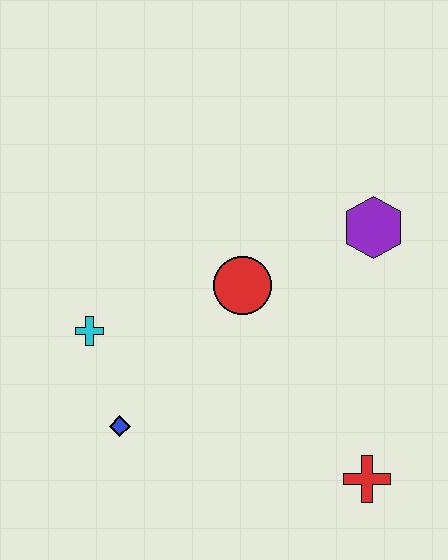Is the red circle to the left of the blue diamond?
No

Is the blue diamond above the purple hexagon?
No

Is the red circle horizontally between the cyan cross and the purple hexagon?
Yes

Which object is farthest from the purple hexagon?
The blue diamond is farthest from the purple hexagon.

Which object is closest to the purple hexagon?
The red circle is closest to the purple hexagon.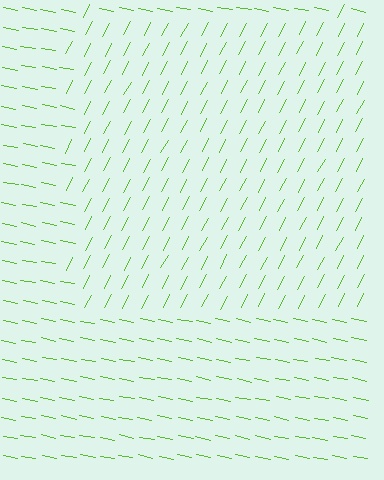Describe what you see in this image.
The image is filled with small lime line segments. A rectangle region in the image has lines oriented differently from the surrounding lines, creating a visible texture boundary.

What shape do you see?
I see a rectangle.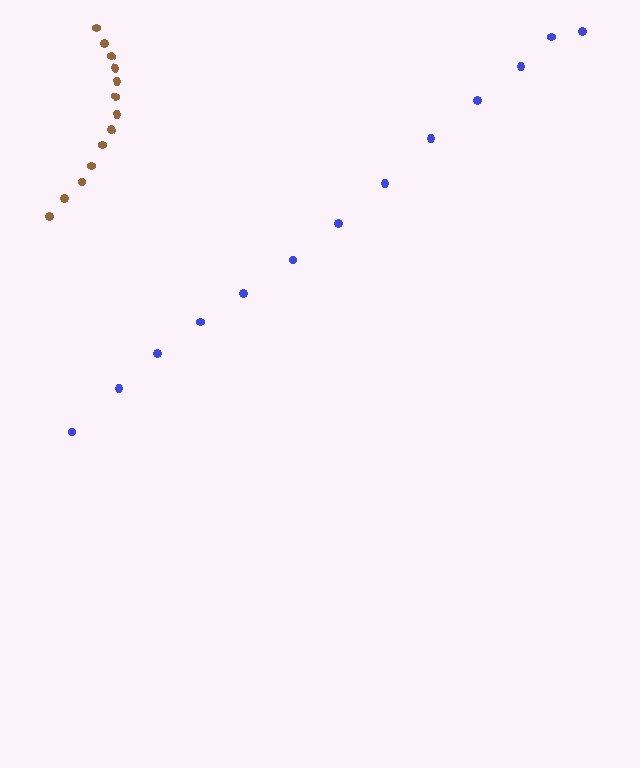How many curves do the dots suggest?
There are 2 distinct paths.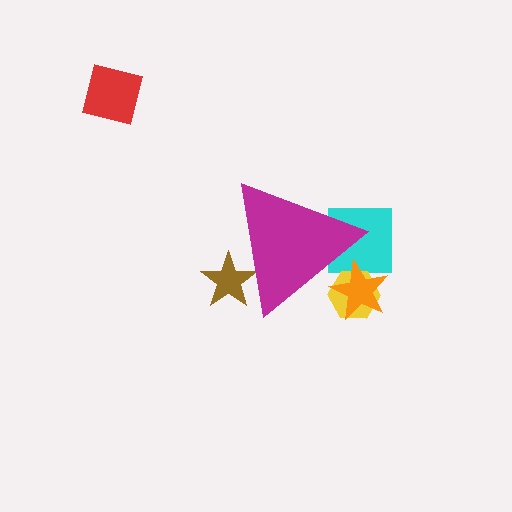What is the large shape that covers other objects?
A magenta triangle.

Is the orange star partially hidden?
Yes, the orange star is partially hidden behind the magenta triangle.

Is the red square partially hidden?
No, the red square is fully visible.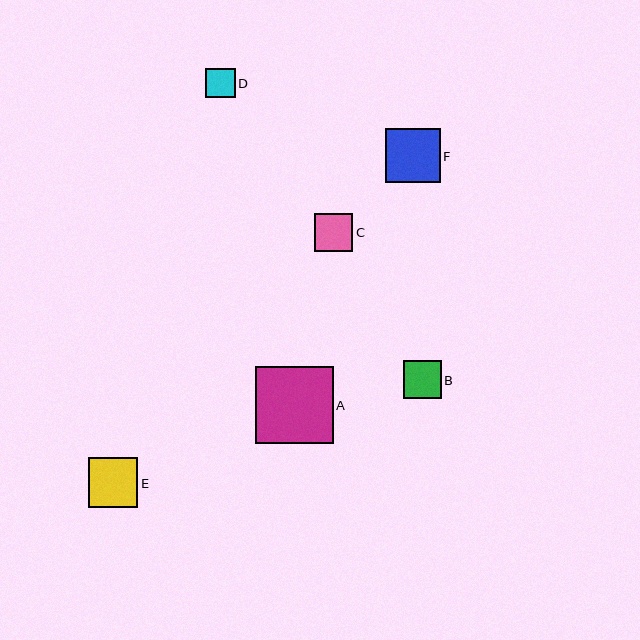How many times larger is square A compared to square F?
Square A is approximately 1.4 times the size of square F.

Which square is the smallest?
Square D is the smallest with a size of approximately 29 pixels.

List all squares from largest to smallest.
From largest to smallest: A, F, E, C, B, D.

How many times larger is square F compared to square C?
Square F is approximately 1.4 times the size of square C.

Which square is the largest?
Square A is the largest with a size of approximately 77 pixels.